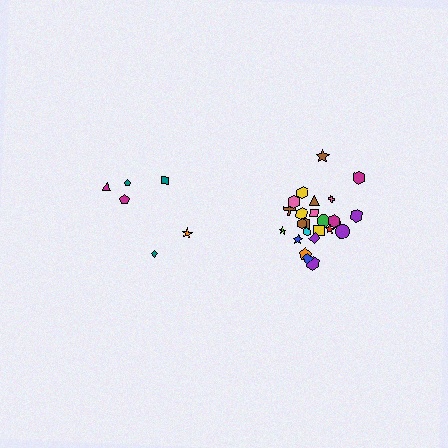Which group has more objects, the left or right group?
The right group.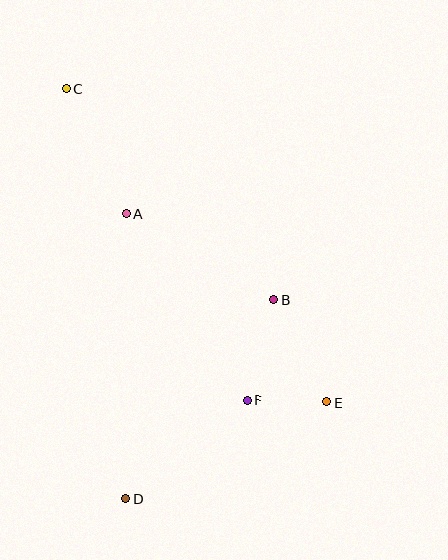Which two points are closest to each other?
Points E and F are closest to each other.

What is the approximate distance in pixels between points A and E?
The distance between A and E is approximately 276 pixels.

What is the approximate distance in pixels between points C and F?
The distance between C and F is approximately 361 pixels.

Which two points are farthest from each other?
Points C and D are farthest from each other.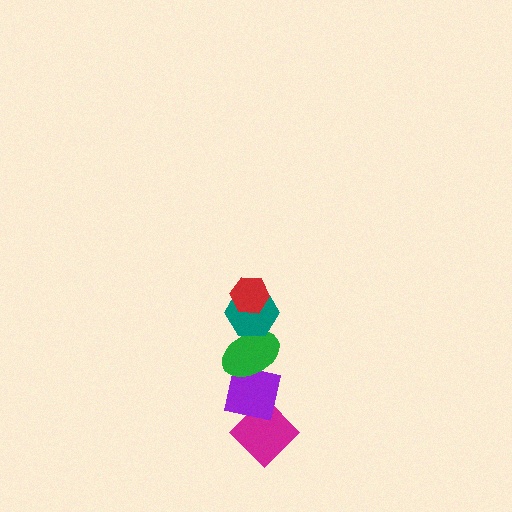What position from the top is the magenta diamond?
The magenta diamond is 5th from the top.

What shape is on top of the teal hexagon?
The red hexagon is on top of the teal hexagon.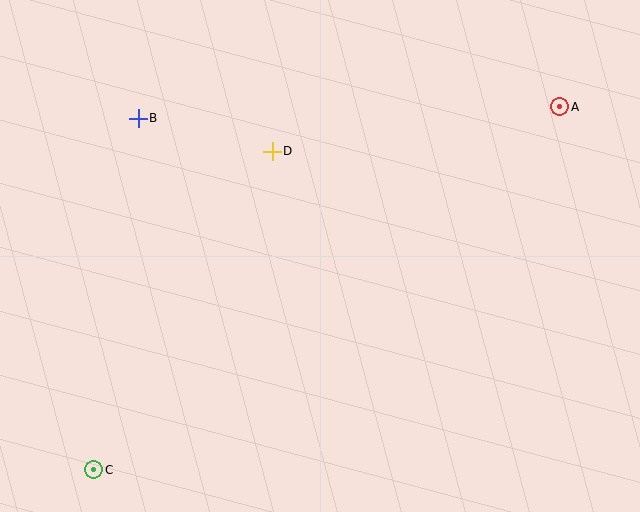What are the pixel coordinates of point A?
Point A is at (560, 107).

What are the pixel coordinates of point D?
Point D is at (272, 151).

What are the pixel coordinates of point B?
Point B is at (138, 118).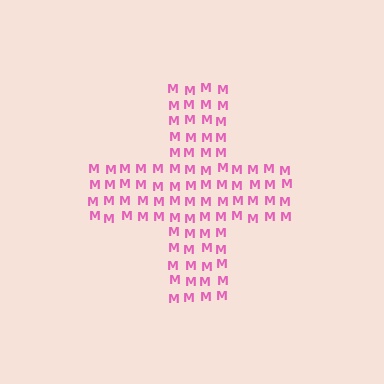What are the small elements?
The small elements are letter M's.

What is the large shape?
The large shape is a cross.